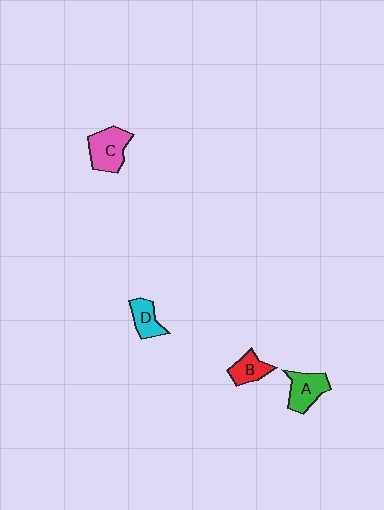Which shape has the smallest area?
Shape B (red).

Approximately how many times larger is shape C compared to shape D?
Approximately 1.6 times.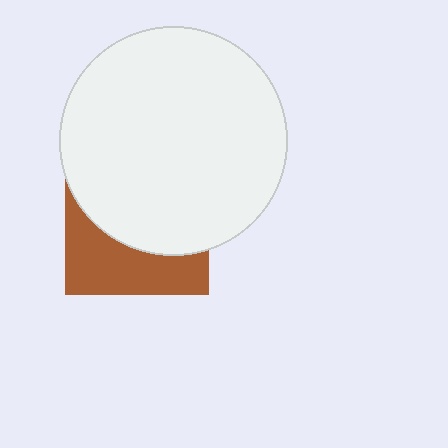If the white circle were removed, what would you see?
You would see the complete brown square.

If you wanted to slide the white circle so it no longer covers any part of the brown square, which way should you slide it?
Slide it up — that is the most direct way to separate the two shapes.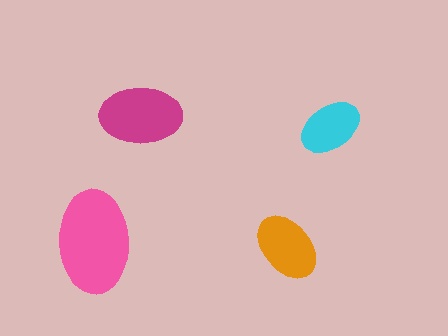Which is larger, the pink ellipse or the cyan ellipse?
The pink one.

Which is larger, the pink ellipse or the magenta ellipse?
The pink one.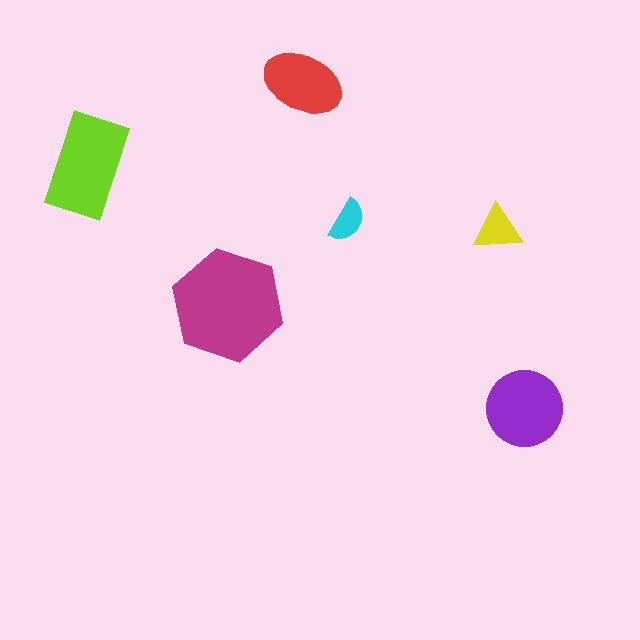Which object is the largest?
The magenta hexagon.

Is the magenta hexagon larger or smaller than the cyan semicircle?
Larger.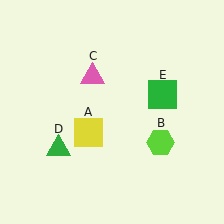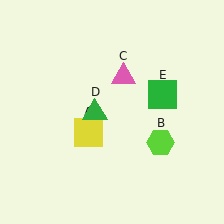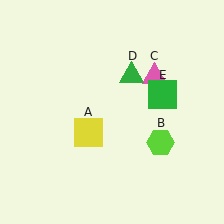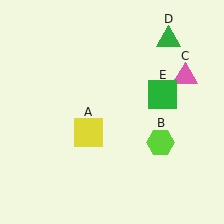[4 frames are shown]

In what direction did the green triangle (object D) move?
The green triangle (object D) moved up and to the right.